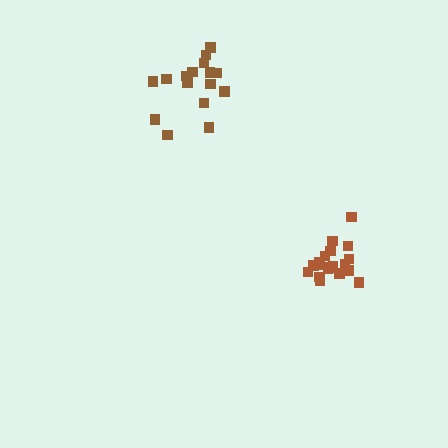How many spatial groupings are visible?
There are 2 spatial groupings.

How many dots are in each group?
Group 1: 16 dots, Group 2: 19 dots (35 total).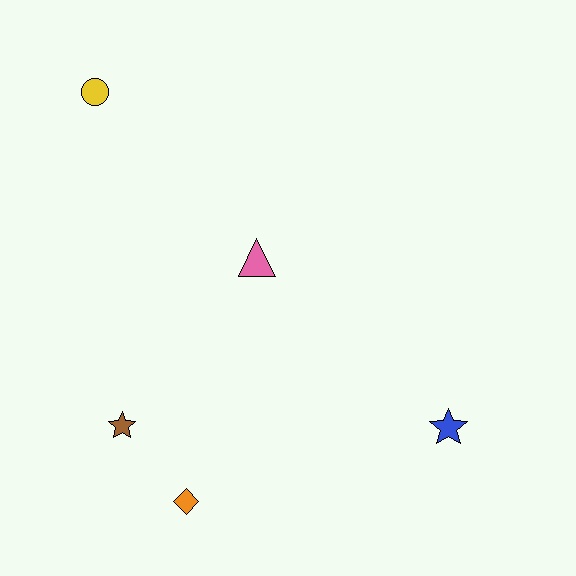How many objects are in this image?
There are 5 objects.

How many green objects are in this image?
There are no green objects.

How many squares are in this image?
There are no squares.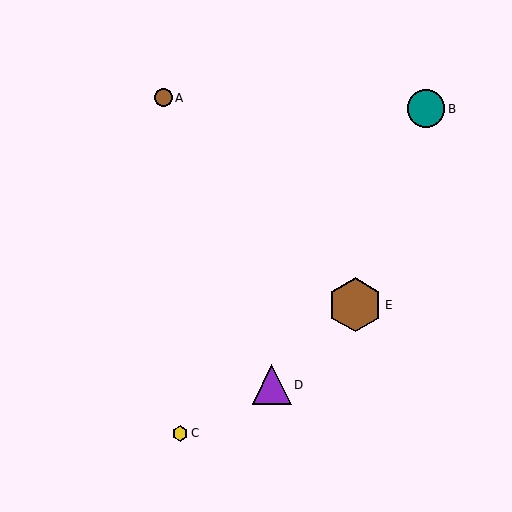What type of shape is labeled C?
Shape C is a yellow hexagon.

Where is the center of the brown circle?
The center of the brown circle is at (163, 98).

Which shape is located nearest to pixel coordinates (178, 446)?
The yellow hexagon (labeled C) at (180, 433) is nearest to that location.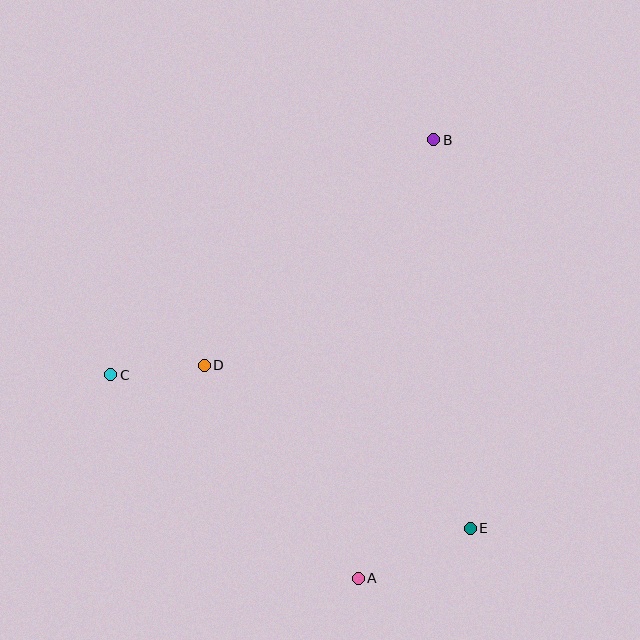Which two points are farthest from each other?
Points A and B are farthest from each other.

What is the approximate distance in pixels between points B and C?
The distance between B and C is approximately 399 pixels.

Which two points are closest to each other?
Points C and D are closest to each other.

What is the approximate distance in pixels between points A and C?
The distance between A and C is approximately 321 pixels.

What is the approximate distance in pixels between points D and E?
The distance between D and E is approximately 312 pixels.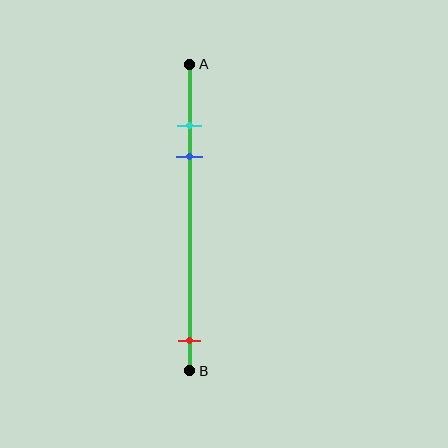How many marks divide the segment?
There are 3 marks dividing the segment.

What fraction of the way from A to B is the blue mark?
The blue mark is approximately 30% (0.3) of the way from A to B.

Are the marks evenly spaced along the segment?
No, the marks are not evenly spaced.